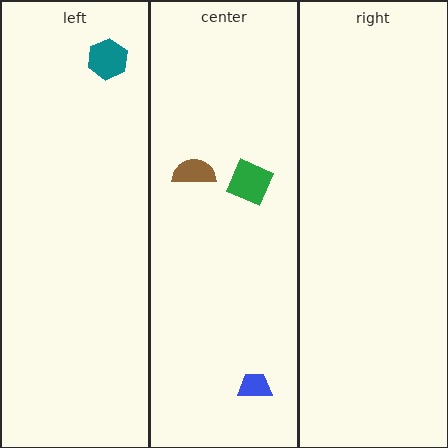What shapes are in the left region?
The teal hexagon.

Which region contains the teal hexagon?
The left region.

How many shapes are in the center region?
3.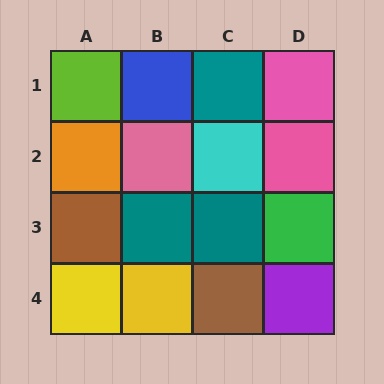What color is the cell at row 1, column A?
Lime.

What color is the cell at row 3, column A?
Brown.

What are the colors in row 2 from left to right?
Orange, pink, cyan, pink.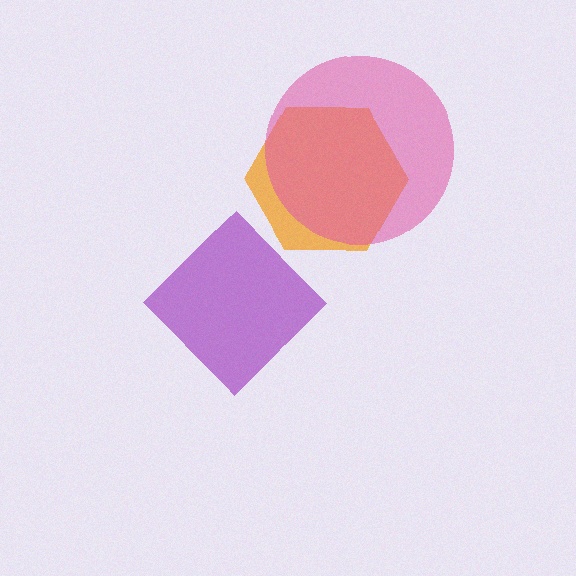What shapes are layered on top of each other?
The layered shapes are: a purple diamond, an orange hexagon, a pink circle.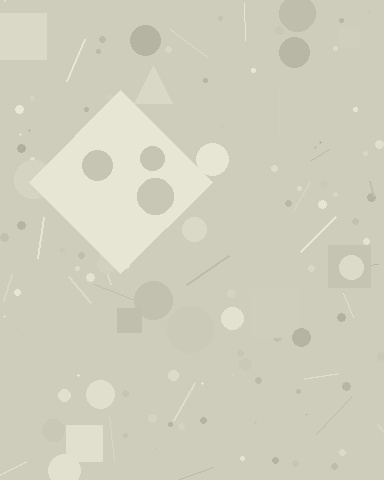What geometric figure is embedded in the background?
A diamond is embedded in the background.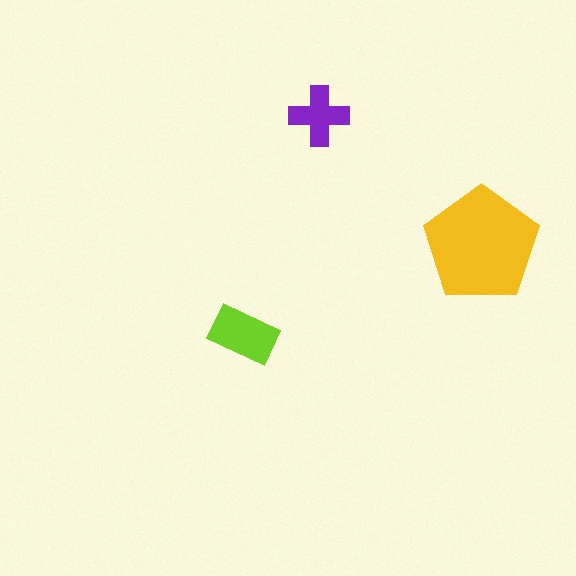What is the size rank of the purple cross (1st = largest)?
3rd.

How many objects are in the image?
There are 3 objects in the image.